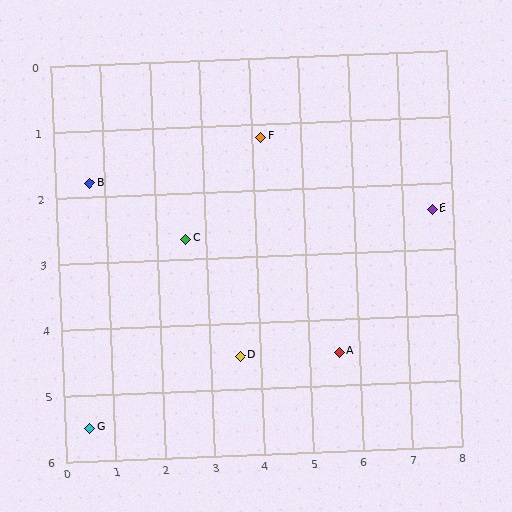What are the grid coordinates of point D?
Point D is at approximately (3.6, 4.5).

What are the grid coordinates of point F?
Point F is at approximately (4.2, 1.2).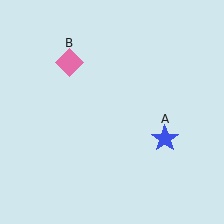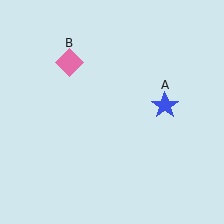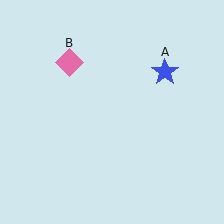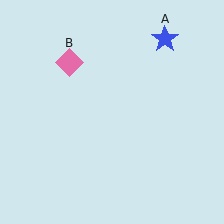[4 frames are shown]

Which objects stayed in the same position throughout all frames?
Pink diamond (object B) remained stationary.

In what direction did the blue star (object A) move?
The blue star (object A) moved up.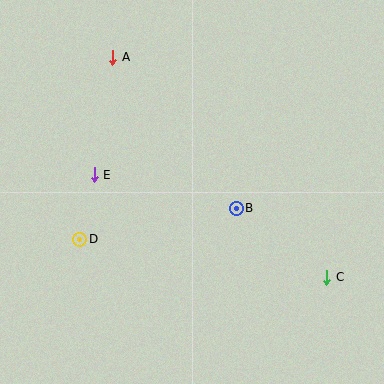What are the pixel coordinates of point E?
Point E is at (94, 175).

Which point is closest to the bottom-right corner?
Point C is closest to the bottom-right corner.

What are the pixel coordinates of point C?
Point C is at (327, 277).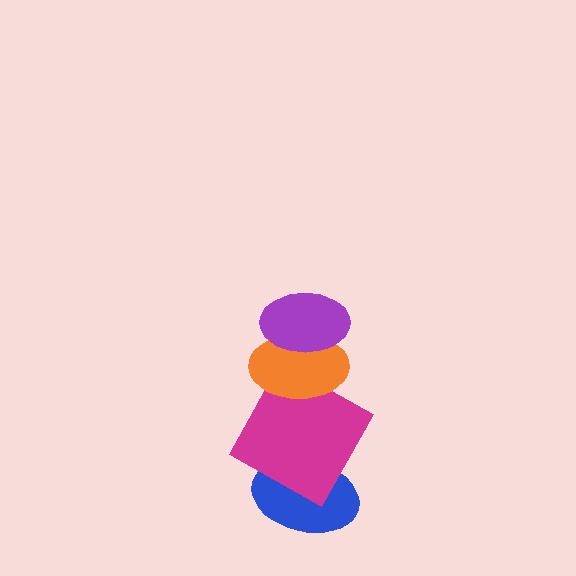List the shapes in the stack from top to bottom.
From top to bottom: the purple ellipse, the orange ellipse, the magenta square, the blue ellipse.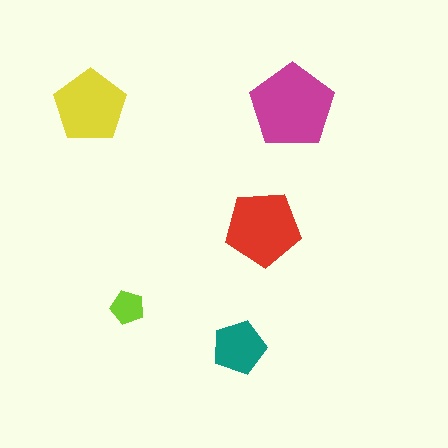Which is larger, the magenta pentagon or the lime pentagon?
The magenta one.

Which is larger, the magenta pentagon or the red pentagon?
The magenta one.